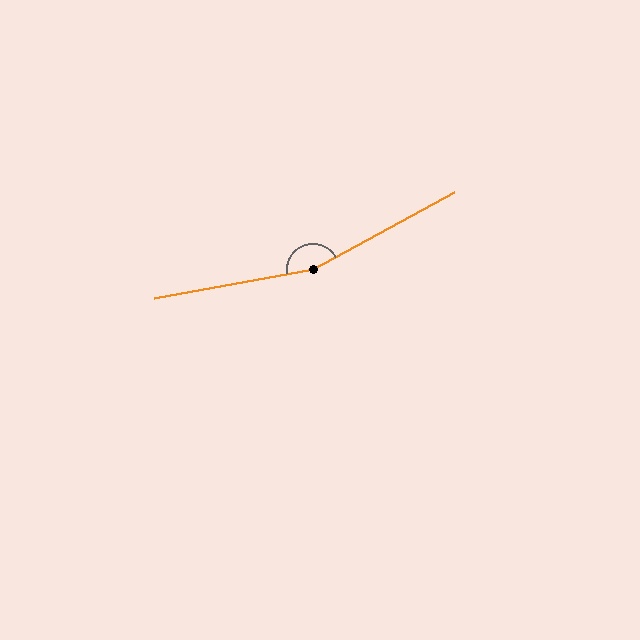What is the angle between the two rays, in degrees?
Approximately 162 degrees.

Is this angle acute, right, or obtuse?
It is obtuse.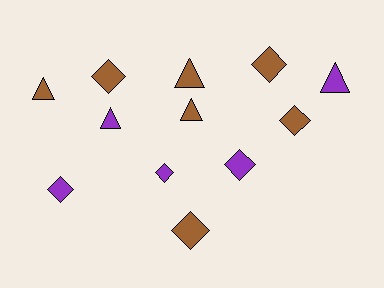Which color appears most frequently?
Brown, with 7 objects.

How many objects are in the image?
There are 12 objects.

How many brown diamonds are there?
There are 4 brown diamonds.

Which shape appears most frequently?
Diamond, with 7 objects.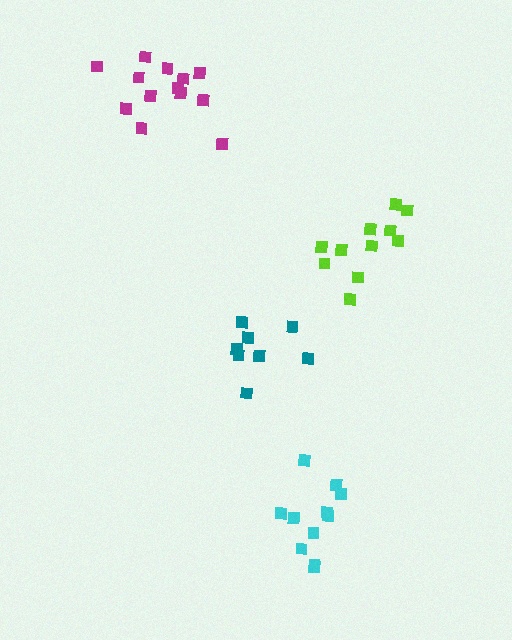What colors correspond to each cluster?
The clusters are colored: lime, teal, magenta, cyan.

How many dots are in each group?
Group 1: 11 dots, Group 2: 8 dots, Group 3: 13 dots, Group 4: 11 dots (43 total).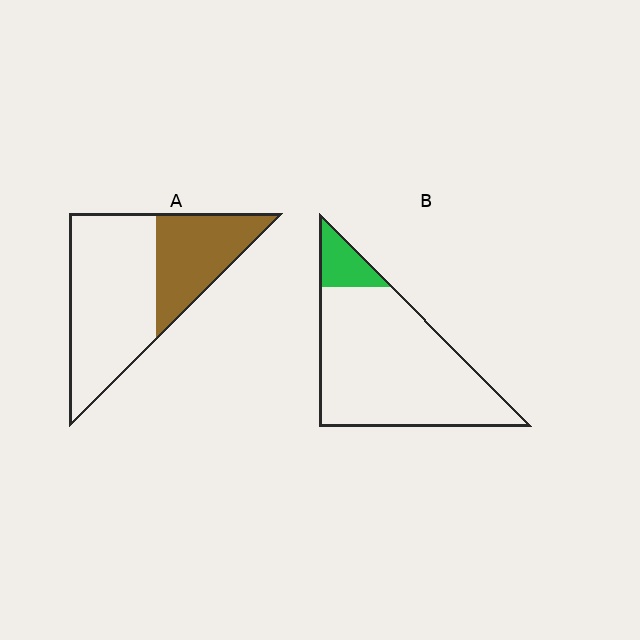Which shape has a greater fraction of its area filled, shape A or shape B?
Shape A.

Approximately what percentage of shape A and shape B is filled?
A is approximately 35% and B is approximately 10%.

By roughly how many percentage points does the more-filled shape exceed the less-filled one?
By roughly 25 percentage points (A over B).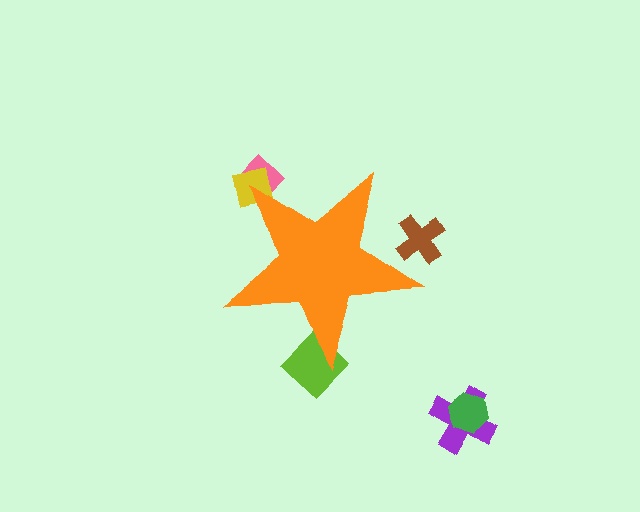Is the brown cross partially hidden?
Yes, the brown cross is partially hidden behind the orange star.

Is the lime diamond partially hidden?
Yes, the lime diamond is partially hidden behind the orange star.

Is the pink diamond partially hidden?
Yes, the pink diamond is partially hidden behind the orange star.